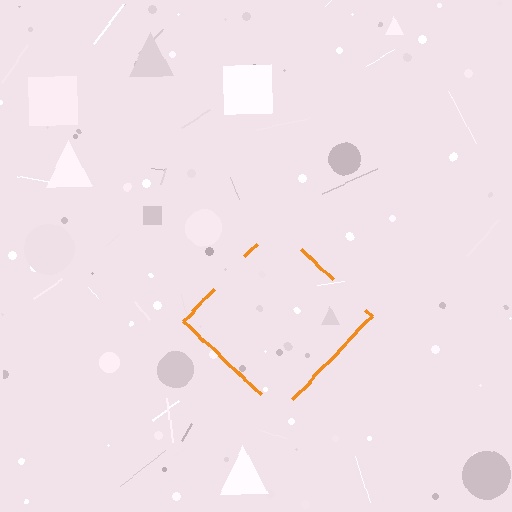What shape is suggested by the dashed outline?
The dashed outline suggests a diamond.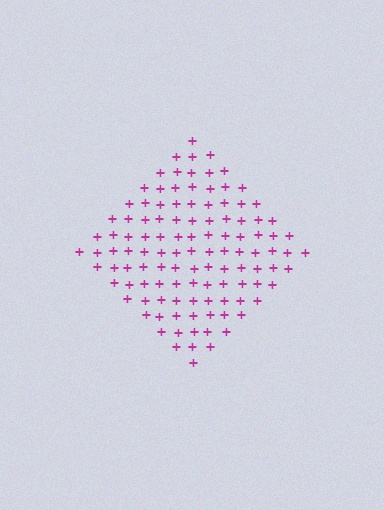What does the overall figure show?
The overall figure shows a diamond.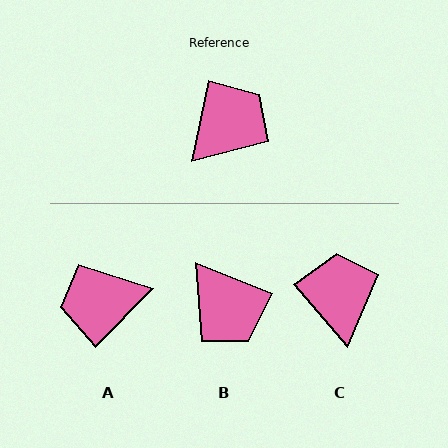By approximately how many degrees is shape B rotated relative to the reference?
Approximately 100 degrees clockwise.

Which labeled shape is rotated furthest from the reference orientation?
A, about 147 degrees away.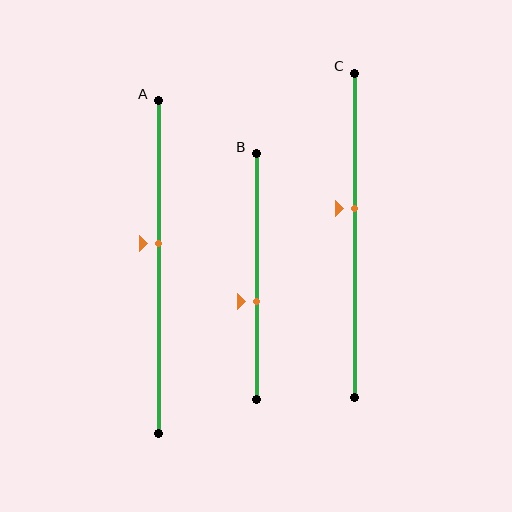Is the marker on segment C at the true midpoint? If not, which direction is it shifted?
No, the marker on segment C is shifted upward by about 8% of the segment length.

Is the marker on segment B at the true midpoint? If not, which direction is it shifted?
No, the marker on segment B is shifted downward by about 10% of the segment length.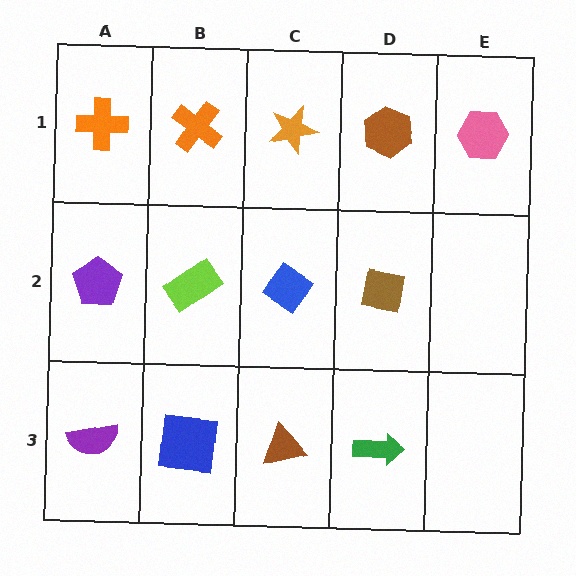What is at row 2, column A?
A purple pentagon.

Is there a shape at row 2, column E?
No, that cell is empty.